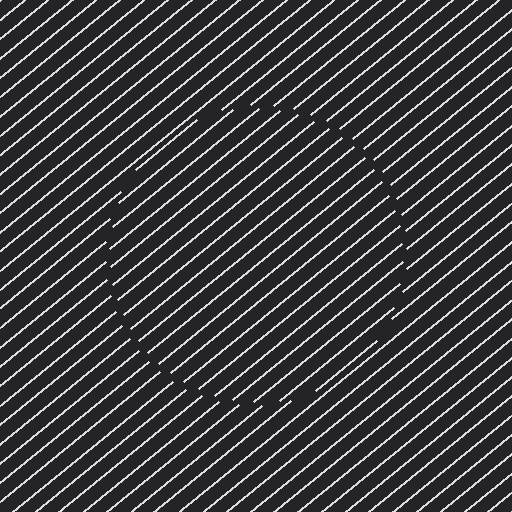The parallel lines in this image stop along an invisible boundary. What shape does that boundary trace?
An illusory circle. The interior of the shape contains the same grating, shifted by half a period — the contour is defined by the phase discontinuity where line-ends from the inner and outer gratings abut.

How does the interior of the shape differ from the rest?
The interior of the shape contains the same grating, shifted by half a period — the contour is defined by the phase discontinuity where line-ends from the inner and outer gratings abut.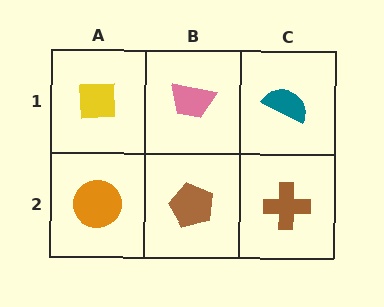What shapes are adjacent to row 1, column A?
An orange circle (row 2, column A), a pink trapezoid (row 1, column B).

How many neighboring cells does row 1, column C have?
2.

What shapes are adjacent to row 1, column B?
A brown pentagon (row 2, column B), a yellow square (row 1, column A), a teal semicircle (row 1, column C).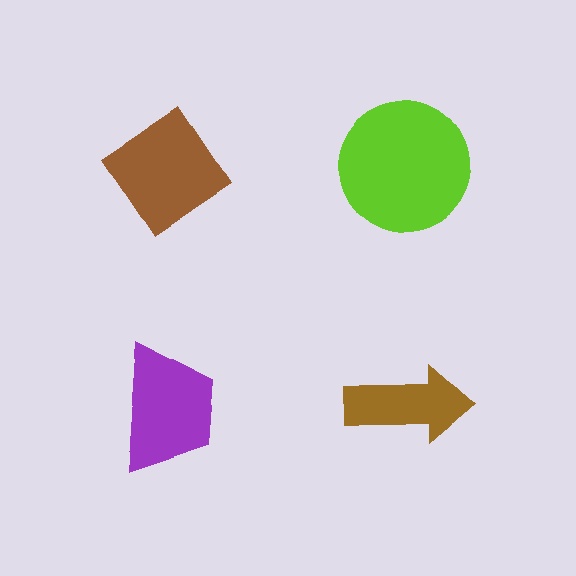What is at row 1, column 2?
A lime circle.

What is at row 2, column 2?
A brown arrow.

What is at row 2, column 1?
A purple trapezoid.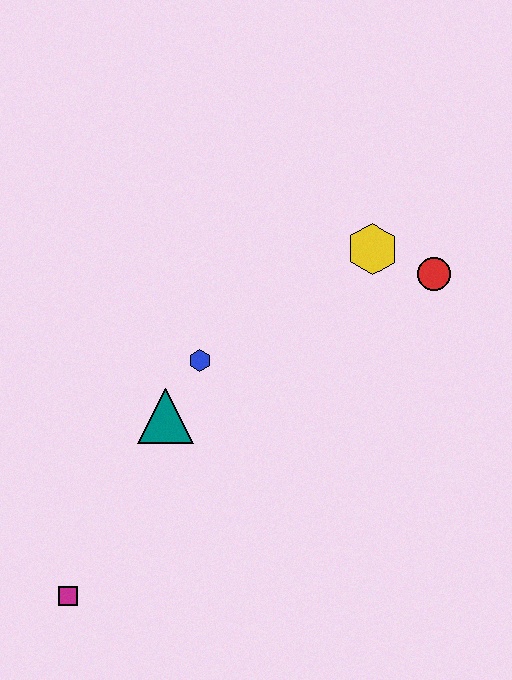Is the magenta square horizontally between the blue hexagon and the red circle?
No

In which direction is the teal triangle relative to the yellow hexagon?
The teal triangle is to the left of the yellow hexagon.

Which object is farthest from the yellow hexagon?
The magenta square is farthest from the yellow hexagon.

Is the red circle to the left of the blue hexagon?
No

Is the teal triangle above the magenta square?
Yes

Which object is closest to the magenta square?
The teal triangle is closest to the magenta square.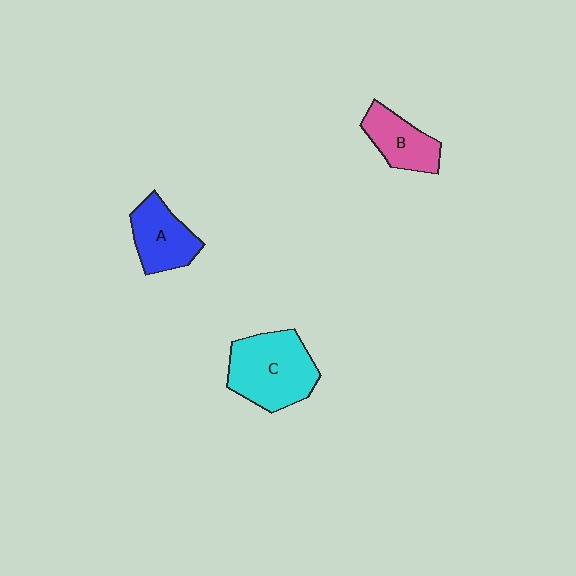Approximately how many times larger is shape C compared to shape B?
Approximately 1.7 times.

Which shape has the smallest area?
Shape B (pink).